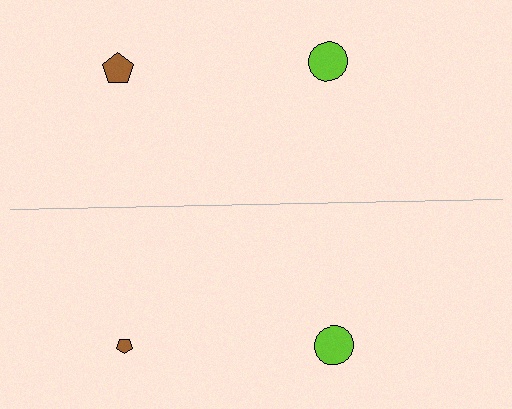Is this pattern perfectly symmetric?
No, the pattern is not perfectly symmetric. The brown pentagon on the bottom side has a different size than its mirror counterpart.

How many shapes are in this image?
There are 4 shapes in this image.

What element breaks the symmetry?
The brown pentagon on the bottom side has a different size than its mirror counterpart.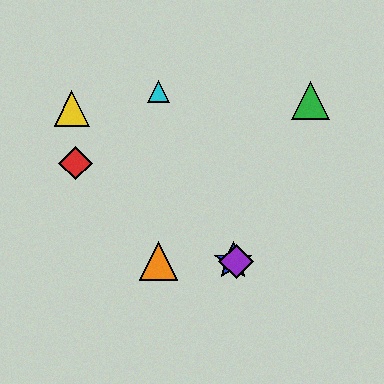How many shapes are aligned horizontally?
3 shapes (the blue star, the purple diamond, the orange triangle) are aligned horizontally.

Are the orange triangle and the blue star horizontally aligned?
Yes, both are at y≈261.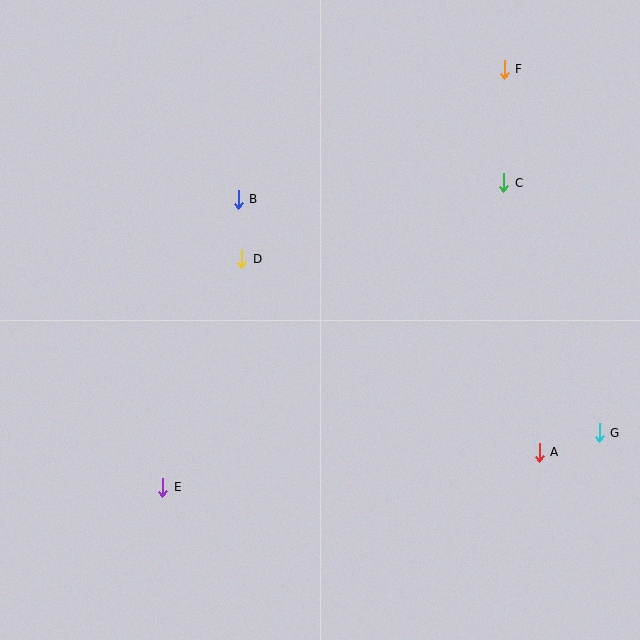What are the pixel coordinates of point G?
Point G is at (599, 433).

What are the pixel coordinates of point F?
Point F is at (504, 69).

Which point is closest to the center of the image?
Point D at (242, 259) is closest to the center.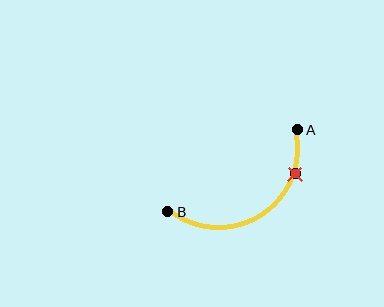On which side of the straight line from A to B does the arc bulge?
The arc bulges below the straight line connecting A and B.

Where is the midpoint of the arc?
The arc midpoint is the point on the curve farthest from the straight line joining A and B. It sits below that line.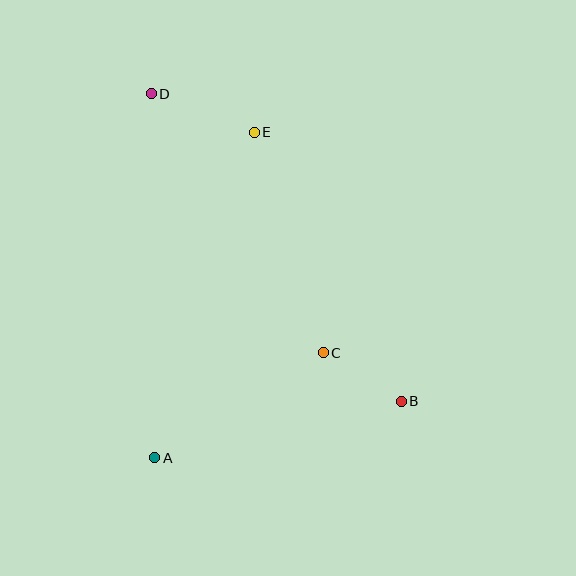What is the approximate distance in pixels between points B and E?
The distance between B and E is approximately 306 pixels.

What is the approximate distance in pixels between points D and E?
The distance between D and E is approximately 110 pixels.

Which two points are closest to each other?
Points B and C are closest to each other.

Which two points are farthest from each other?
Points B and D are farthest from each other.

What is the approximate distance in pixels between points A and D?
The distance between A and D is approximately 364 pixels.